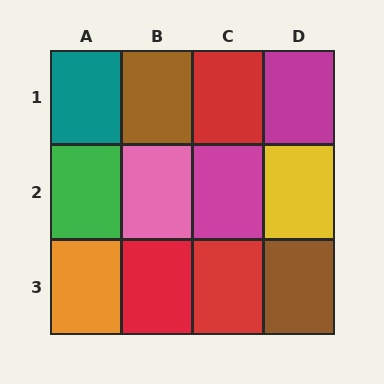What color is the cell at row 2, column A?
Green.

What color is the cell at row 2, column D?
Yellow.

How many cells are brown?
2 cells are brown.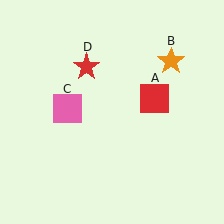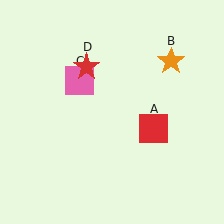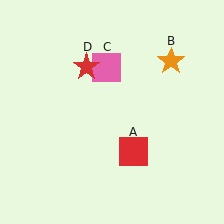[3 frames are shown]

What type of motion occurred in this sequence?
The red square (object A), pink square (object C) rotated clockwise around the center of the scene.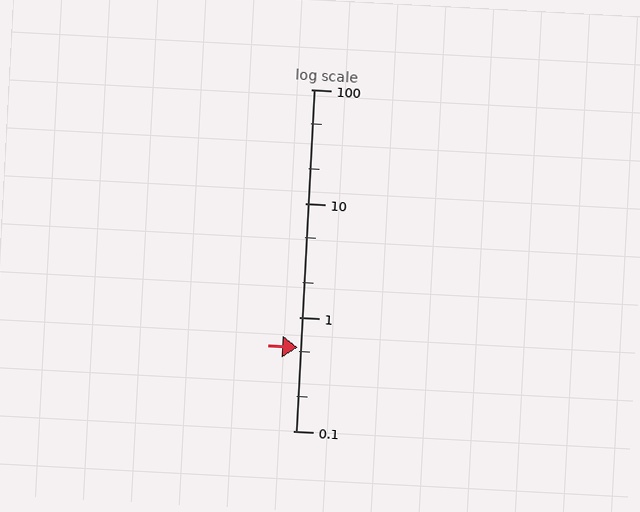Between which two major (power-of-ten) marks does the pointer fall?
The pointer is between 0.1 and 1.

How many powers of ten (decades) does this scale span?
The scale spans 3 decades, from 0.1 to 100.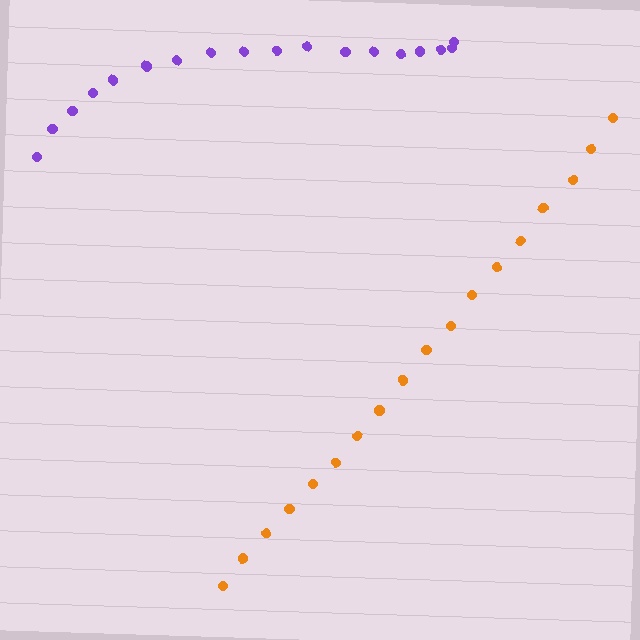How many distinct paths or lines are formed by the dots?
There are 2 distinct paths.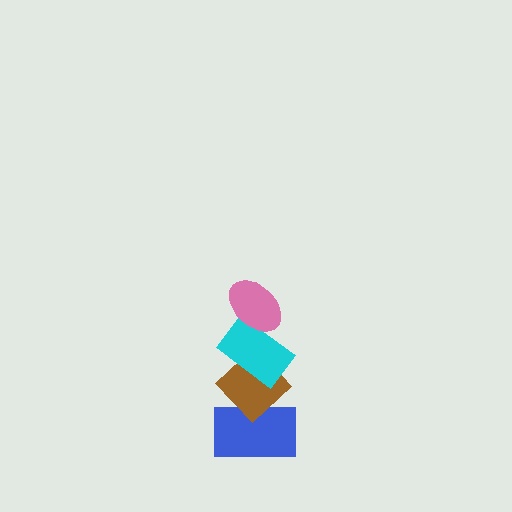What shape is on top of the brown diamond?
The cyan rectangle is on top of the brown diamond.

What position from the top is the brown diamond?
The brown diamond is 3rd from the top.